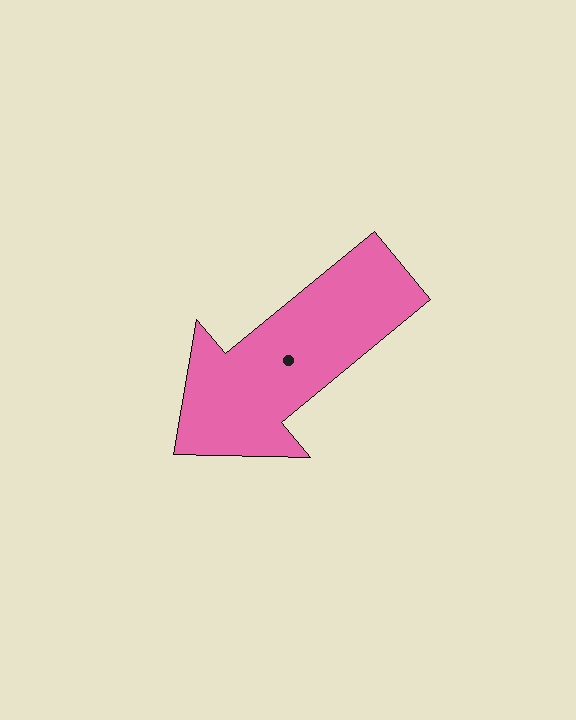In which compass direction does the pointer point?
Southwest.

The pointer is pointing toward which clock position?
Roughly 8 o'clock.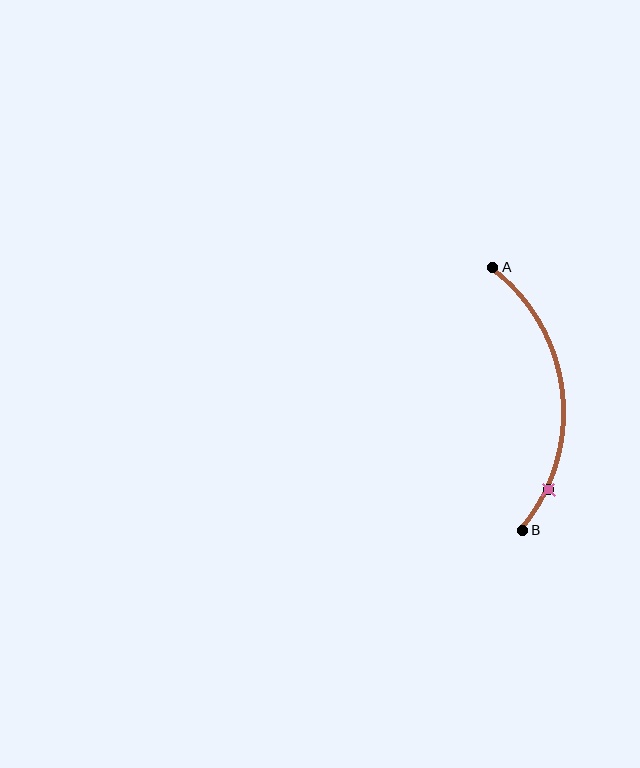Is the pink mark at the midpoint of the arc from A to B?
No. The pink mark lies on the arc but is closer to endpoint B. The arc midpoint would be at the point on the curve equidistant along the arc from both A and B.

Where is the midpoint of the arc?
The arc midpoint is the point on the curve farthest from the straight line joining A and B. It sits to the right of that line.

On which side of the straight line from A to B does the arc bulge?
The arc bulges to the right of the straight line connecting A and B.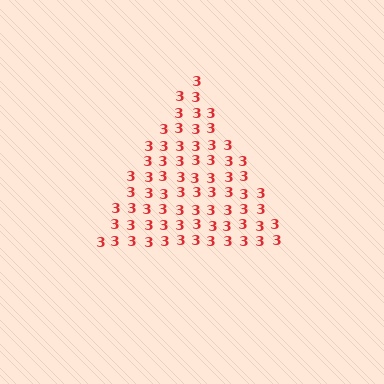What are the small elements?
The small elements are digit 3's.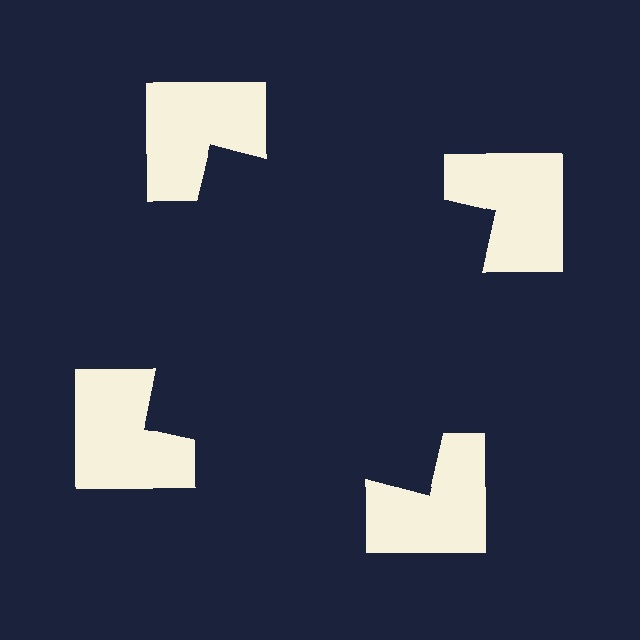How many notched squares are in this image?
There are 4 — one at each vertex of the illusory square.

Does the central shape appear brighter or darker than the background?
It typically appears slightly darker than the background, even though no actual brightness change is drawn.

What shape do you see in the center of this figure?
An illusory square — its edges are inferred from the aligned wedge cuts in the notched squares, not physically drawn.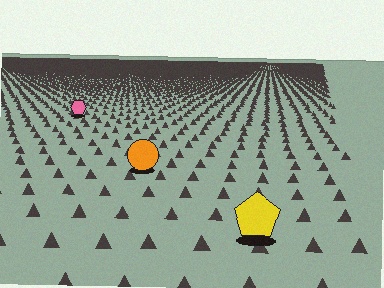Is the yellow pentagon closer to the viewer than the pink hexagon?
Yes. The yellow pentagon is closer — you can tell from the texture gradient: the ground texture is coarser near it.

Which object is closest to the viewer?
The yellow pentagon is closest. The texture marks near it are larger and more spread out.